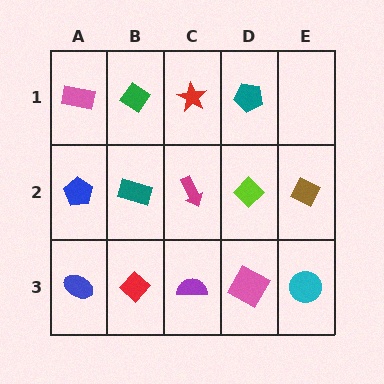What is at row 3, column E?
A cyan circle.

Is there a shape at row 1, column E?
No, that cell is empty.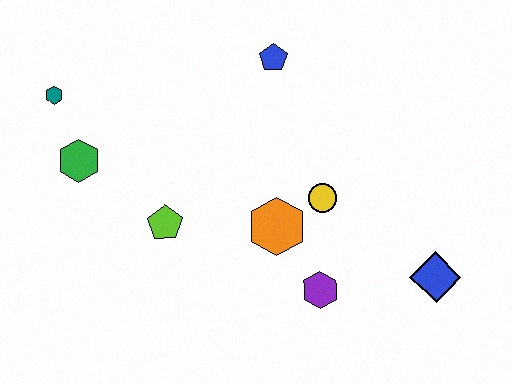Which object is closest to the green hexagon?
The teal hexagon is closest to the green hexagon.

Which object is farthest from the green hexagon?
The blue diamond is farthest from the green hexagon.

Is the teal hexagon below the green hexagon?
No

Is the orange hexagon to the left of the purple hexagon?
Yes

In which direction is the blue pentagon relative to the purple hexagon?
The blue pentagon is above the purple hexagon.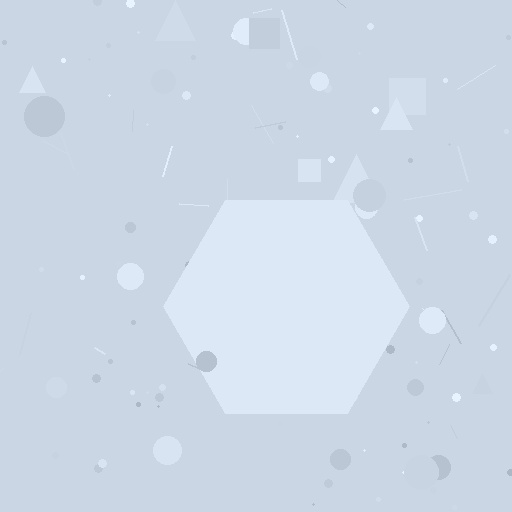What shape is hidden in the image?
A hexagon is hidden in the image.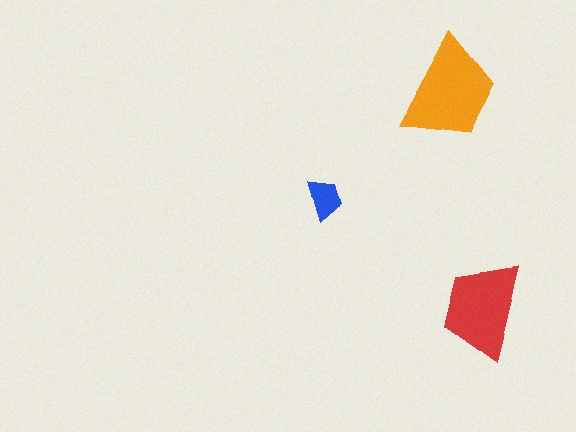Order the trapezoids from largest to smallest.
the orange one, the red one, the blue one.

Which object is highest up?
The orange trapezoid is topmost.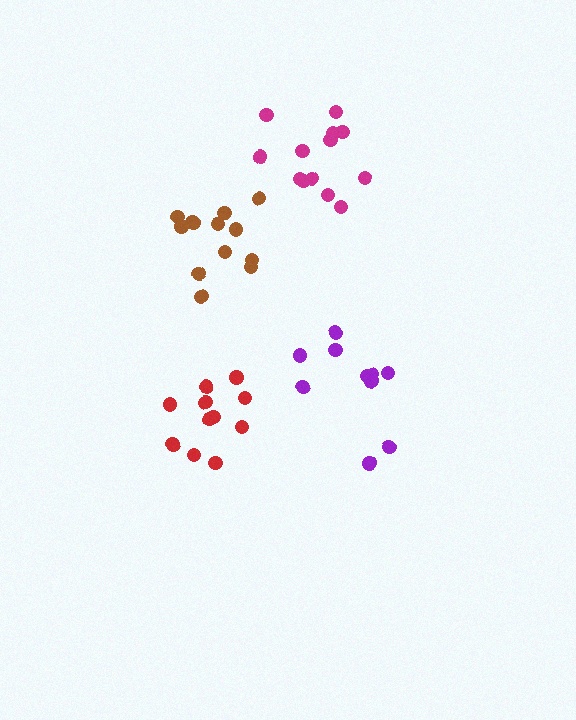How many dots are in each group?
Group 1: 12 dots, Group 2: 13 dots, Group 3: 10 dots, Group 4: 11 dots (46 total).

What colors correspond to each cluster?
The clusters are colored: brown, magenta, purple, red.